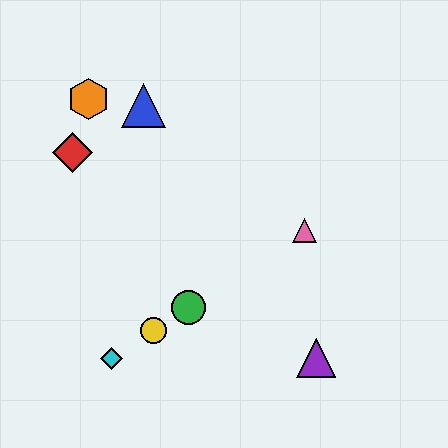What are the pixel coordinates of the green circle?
The green circle is at (188, 308).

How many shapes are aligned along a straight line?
4 shapes (the green circle, the yellow circle, the cyan diamond, the pink triangle) are aligned along a straight line.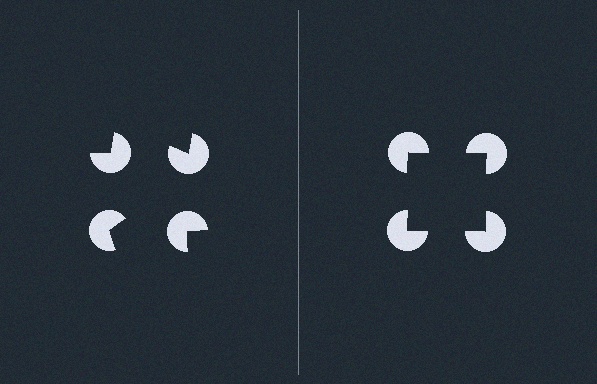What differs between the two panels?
The pac-man discs are positioned identically on both sides; only the wedge orientations differ. On the right they align to a square; on the left they are misaligned.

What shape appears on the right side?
An illusory square.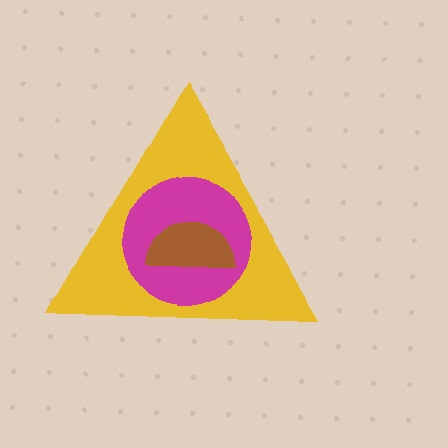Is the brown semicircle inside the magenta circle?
Yes.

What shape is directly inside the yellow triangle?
The magenta circle.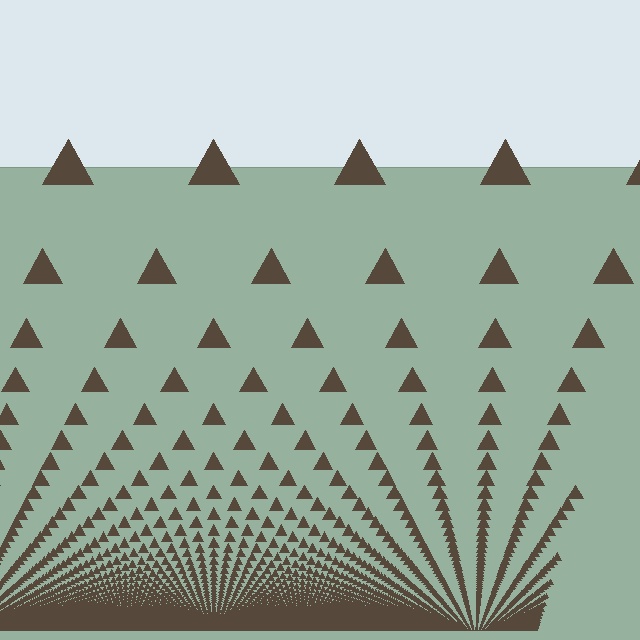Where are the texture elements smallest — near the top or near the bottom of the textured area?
Near the bottom.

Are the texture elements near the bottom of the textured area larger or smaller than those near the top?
Smaller. The gradient is inverted — elements near the bottom are smaller and denser.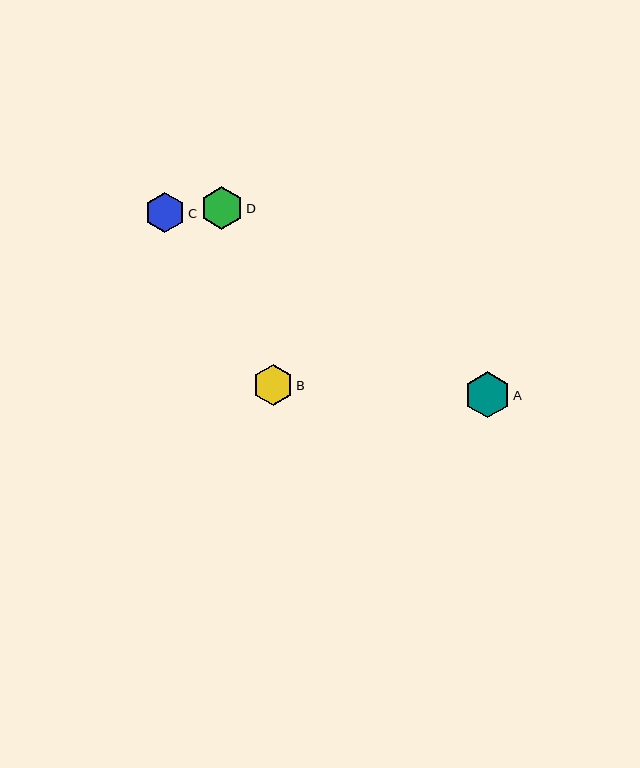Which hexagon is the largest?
Hexagon A is the largest with a size of approximately 46 pixels.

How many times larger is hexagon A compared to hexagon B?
Hexagon A is approximately 1.2 times the size of hexagon B.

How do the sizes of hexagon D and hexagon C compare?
Hexagon D and hexagon C are approximately the same size.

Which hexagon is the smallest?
Hexagon C is the smallest with a size of approximately 40 pixels.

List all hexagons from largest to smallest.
From largest to smallest: A, D, B, C.